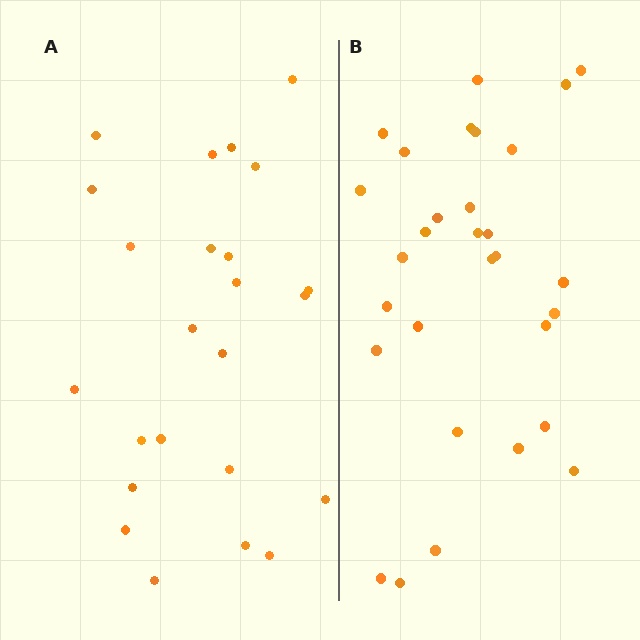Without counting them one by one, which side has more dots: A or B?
Region B (the right region) has more dots.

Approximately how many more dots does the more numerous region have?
Region B has about 6 more dots than region A.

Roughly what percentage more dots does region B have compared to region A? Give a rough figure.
About 25% more.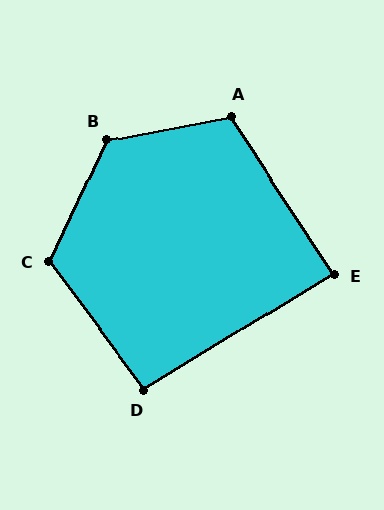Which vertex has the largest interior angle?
B, at approximately 126 degrees.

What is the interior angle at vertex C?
Approximately 118 degrees (obtuse).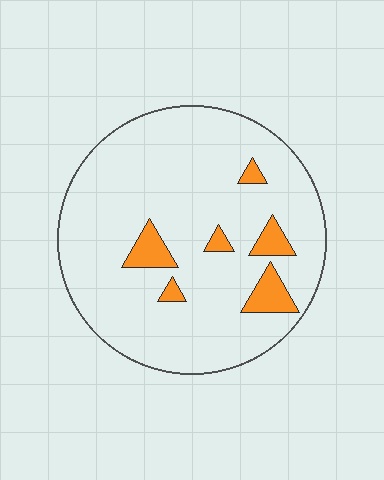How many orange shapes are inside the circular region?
6.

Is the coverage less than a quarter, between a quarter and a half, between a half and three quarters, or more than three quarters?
Less than a quarter.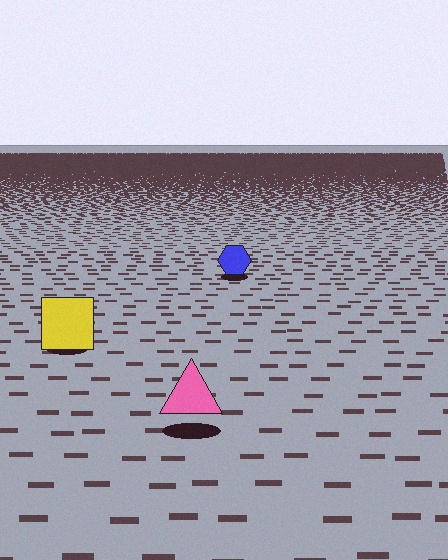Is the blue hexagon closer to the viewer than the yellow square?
No. The yellow square is closer — you can tell from the texture gradient: the ground texture is coarser near it.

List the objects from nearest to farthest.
From nearest to farthest: the pink triangle, the yellow square, the blue hexagon.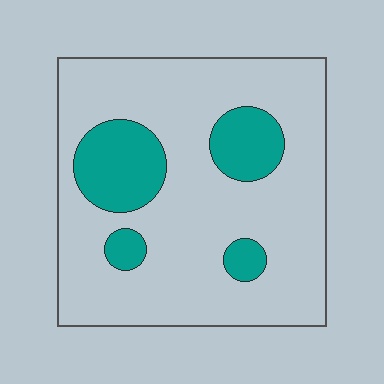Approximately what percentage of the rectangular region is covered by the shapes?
Approximately 20%.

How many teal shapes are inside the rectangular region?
4.